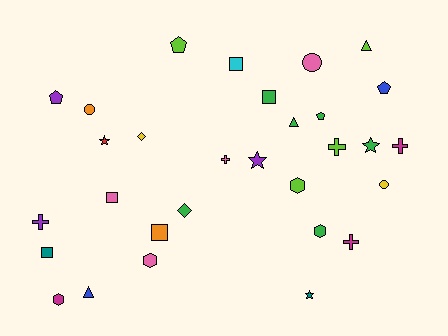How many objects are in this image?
There are 30 objects.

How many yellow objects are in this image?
There are 2 yellow objects.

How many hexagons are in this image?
There are 4 hexagons.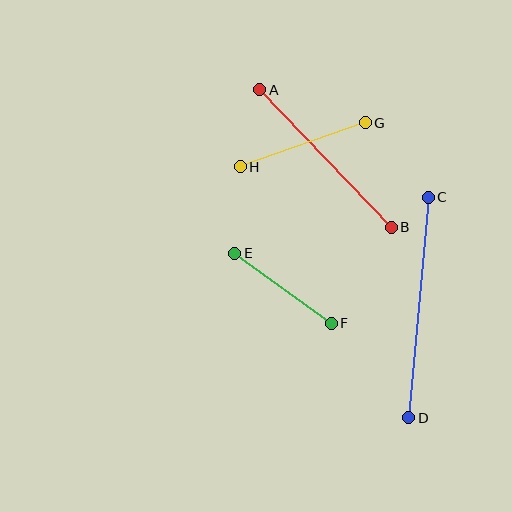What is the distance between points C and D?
The distance is approximately 221 pixels.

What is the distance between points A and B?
The distance is approximately 190 pixels.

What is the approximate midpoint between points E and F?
The midpoint is at approximately (283, 288) pixels.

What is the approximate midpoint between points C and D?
The midpoint is at approximately (418, 308) pixels.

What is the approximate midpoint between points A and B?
The midpoint is at approximately (325, 159) pixels.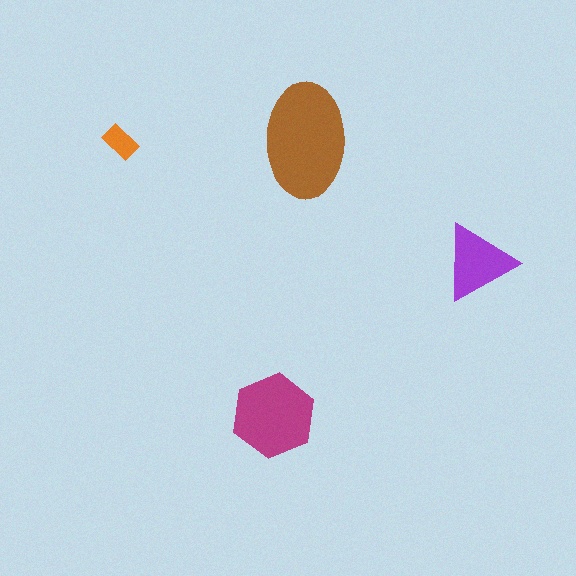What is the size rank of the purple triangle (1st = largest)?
3rd.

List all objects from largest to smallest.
The brown ellipse, the magenta hexagon, the purple triangle, the orange rectangle.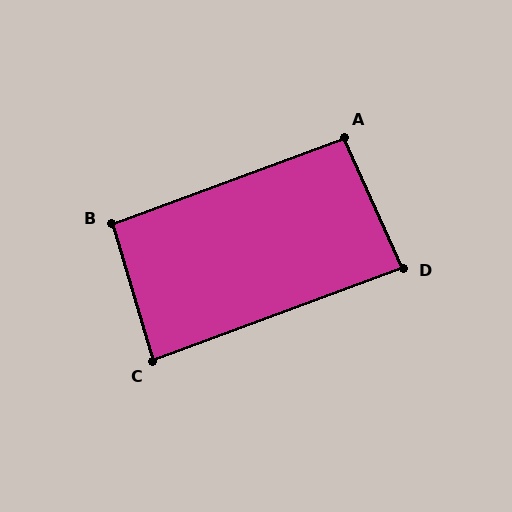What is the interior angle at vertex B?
Approximately 94 degrees (approximately right).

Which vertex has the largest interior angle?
A, at approximately 94 degrees.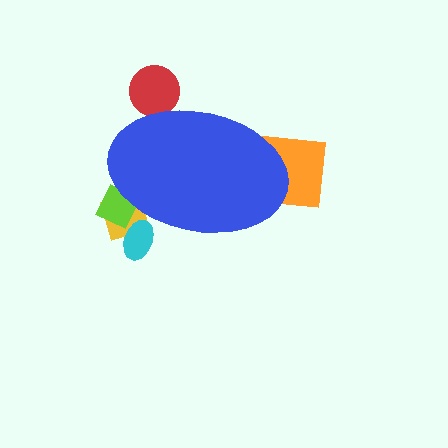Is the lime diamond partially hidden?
Yes, the lime diamond is partially hidden behind the blue ellipse.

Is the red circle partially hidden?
Yes, the red circle is partially hidden behind the blue ellipse.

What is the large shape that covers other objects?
A blue ellipse.